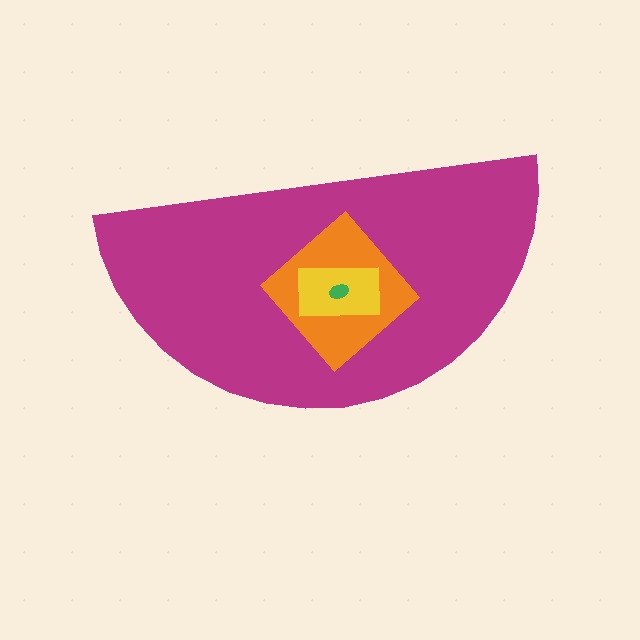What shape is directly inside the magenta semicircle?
The orange diamond.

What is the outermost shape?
The magenta semicircle.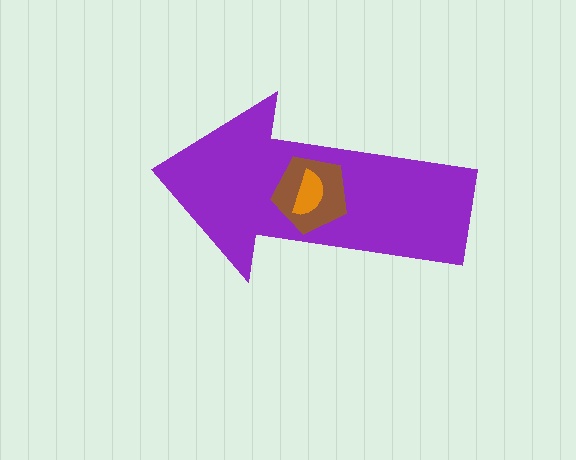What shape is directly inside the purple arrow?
The brown pentagon.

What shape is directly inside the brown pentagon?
The orange semicircle.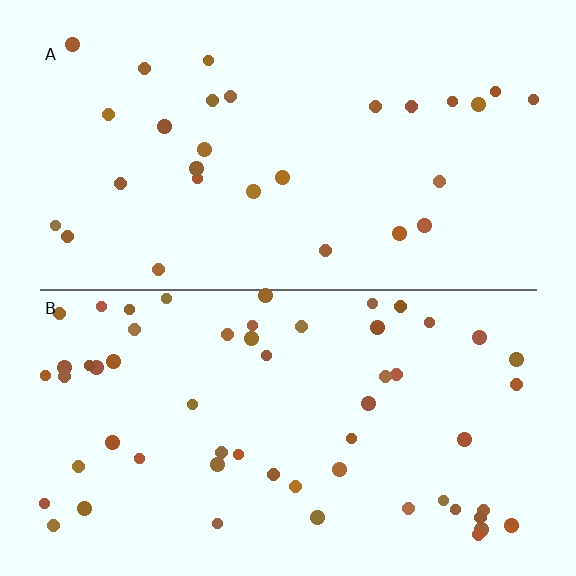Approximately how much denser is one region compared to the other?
Approximately 2.0× — region B over region A.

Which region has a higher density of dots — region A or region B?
B (the bottom).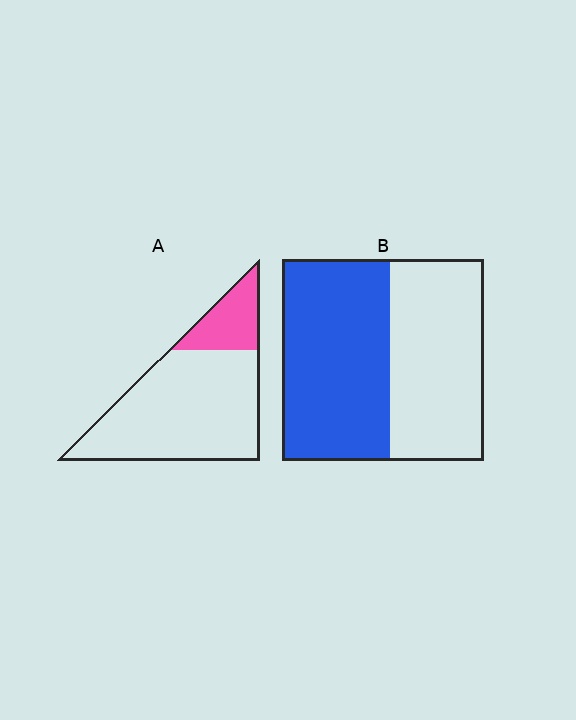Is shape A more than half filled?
No.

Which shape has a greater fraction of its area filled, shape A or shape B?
Shape B.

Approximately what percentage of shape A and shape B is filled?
A is approximately 20% and B is approximately 55%.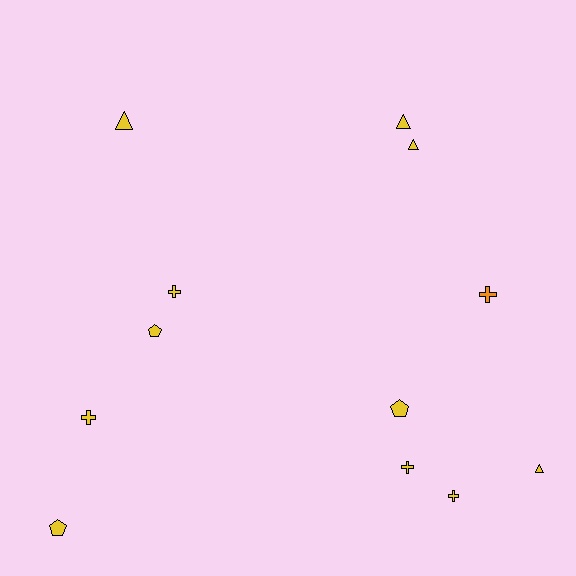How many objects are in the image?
There are 12 objects.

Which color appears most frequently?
Yellow, with 11 objects.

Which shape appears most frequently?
Cross, with 5 objects.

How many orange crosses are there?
There is 1 orange cross.